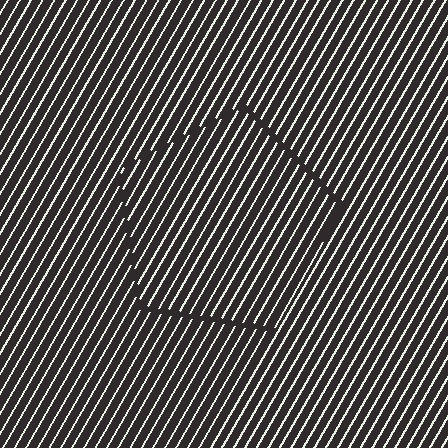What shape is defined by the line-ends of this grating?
An illusory pentagon. The interior of the shape contains the same grating, shifted by half a period — the contour is defined by the phase discontinuity where line-ends from the inner and outer gratings abut.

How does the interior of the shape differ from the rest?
The interior of the shape contains the same grating, shifted by half a period — the contour is defined by the phase discontinuity where line-ends from the inner and outer gratings abut.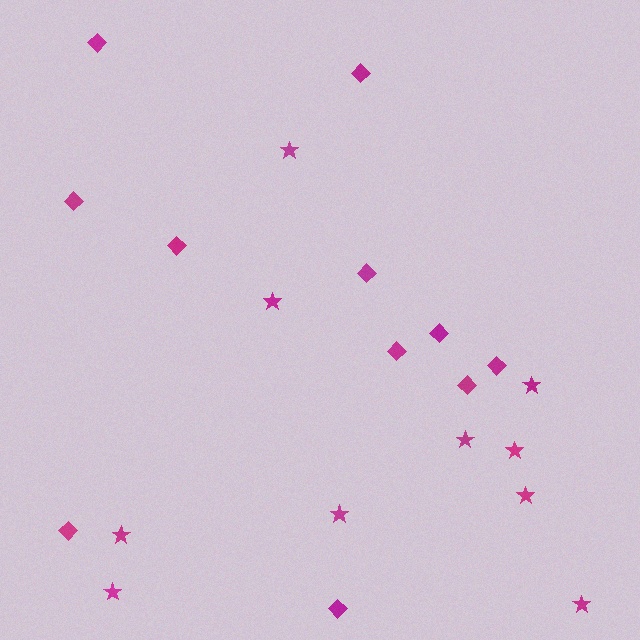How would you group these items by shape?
There are 2 groups: one group of diamonds (11) and one group of stars (10).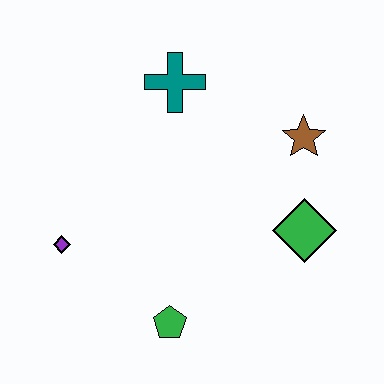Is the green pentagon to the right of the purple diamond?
Yes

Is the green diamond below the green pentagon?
No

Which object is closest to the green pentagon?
The purple diamond is closest to the green pentagon.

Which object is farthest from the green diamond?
The purple diamond is farthest from the green diamond.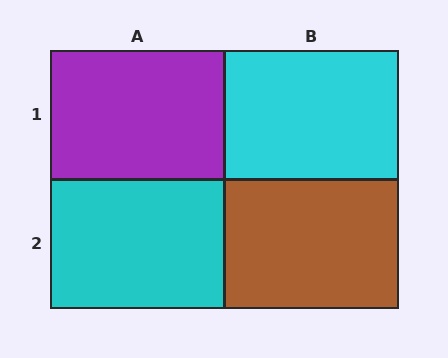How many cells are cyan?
2 cells are cyan.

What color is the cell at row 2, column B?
Brown.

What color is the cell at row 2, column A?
Cyan.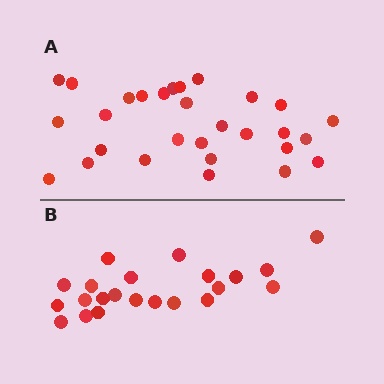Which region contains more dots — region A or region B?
Region A (the top region) has more dots.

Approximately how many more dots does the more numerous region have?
Region A has roughly 8 or so more dots than region B.